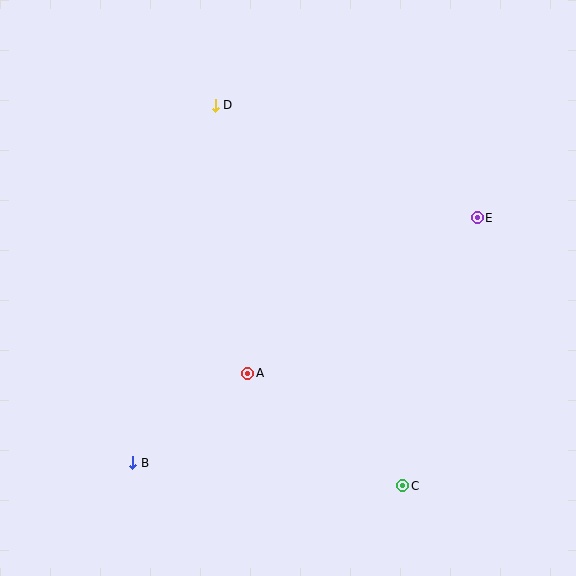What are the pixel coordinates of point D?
Point D is at (215, 105).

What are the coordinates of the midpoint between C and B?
The midpoint between C and B is at (268, 474).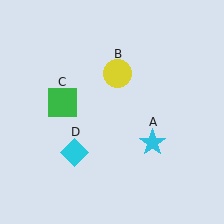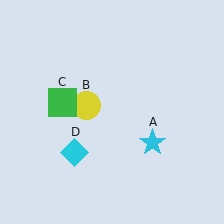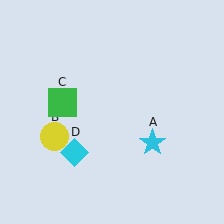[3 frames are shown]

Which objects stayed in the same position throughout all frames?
Cyan star (object A) and green square (object C) and cyan diamond (object D) remained stationary.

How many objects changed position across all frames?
1 object changed position: yellow circle (object B).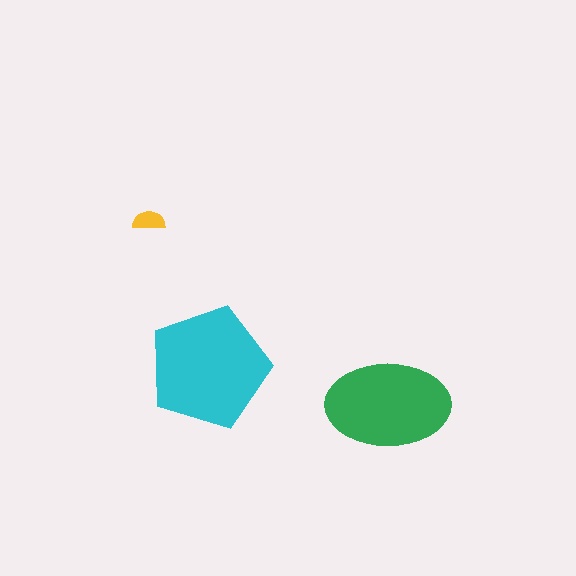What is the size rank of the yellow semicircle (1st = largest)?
3rd.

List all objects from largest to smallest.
The cyan pentagon, the green ellipse, the yellow semicircle.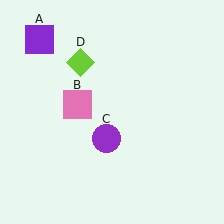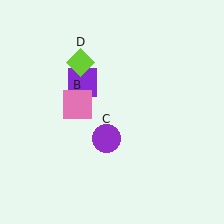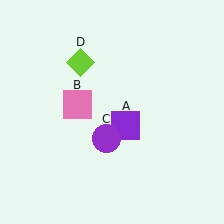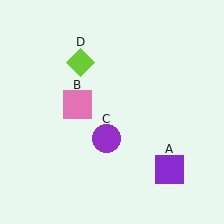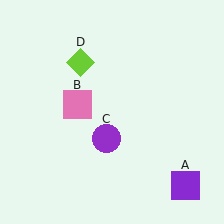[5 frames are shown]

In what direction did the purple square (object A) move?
The purple square (object A) moved down and to the right.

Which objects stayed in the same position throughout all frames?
Pink square (object B) and purple circle (object C) and lime diamond (object D) remained stationary.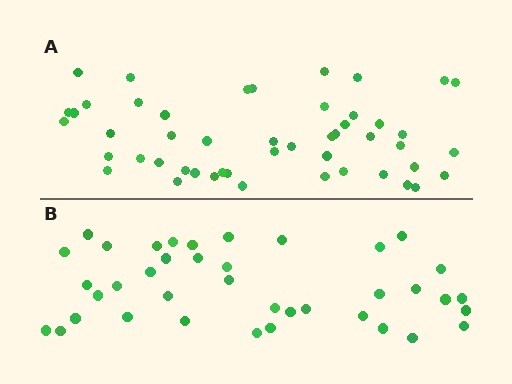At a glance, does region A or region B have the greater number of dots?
Region A (the top region) has more dots.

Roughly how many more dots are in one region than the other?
Region A has roughly 10 or so more dots than region B.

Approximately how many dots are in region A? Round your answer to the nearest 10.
About 50 dots. (The exact count is 49, which rounds to 50.)